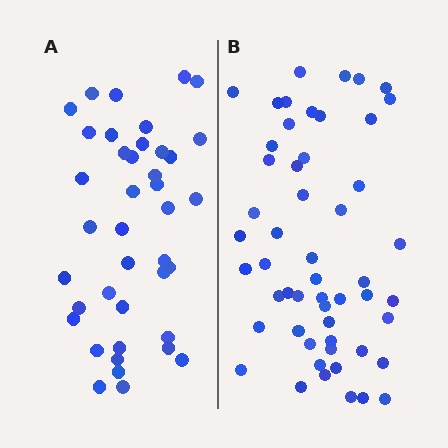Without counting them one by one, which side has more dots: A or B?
Region B (the right region) has more dots.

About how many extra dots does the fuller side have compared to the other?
Region B has approximately 15 more dots than region A.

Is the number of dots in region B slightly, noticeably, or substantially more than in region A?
Region B has noticeably more, but not dramatically so. The ratio is roughly 1.3 to 1.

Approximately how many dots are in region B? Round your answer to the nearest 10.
About 50 dots. (The exact count is 53, which rounds to 50.)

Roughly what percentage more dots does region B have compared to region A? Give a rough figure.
About 30% more.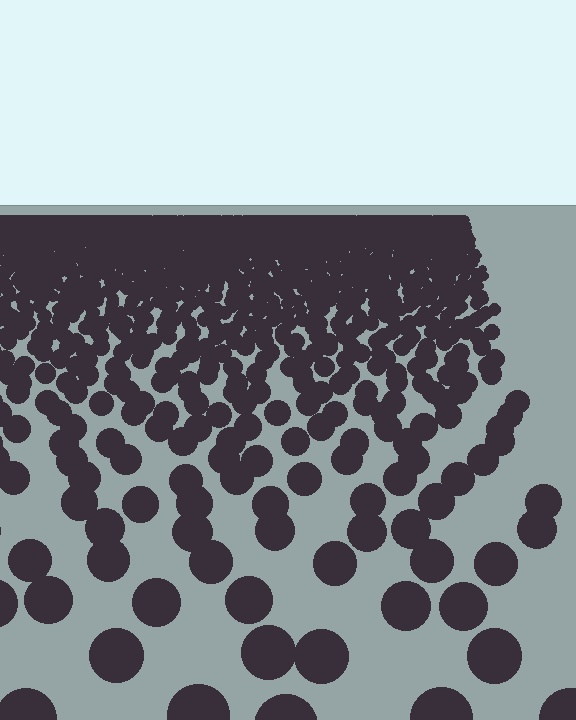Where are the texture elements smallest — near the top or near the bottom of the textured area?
Near the top.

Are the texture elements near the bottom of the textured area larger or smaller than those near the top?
Larger. Near the bottom, elements are closer to the viewer and appear at a bigger on-screen size.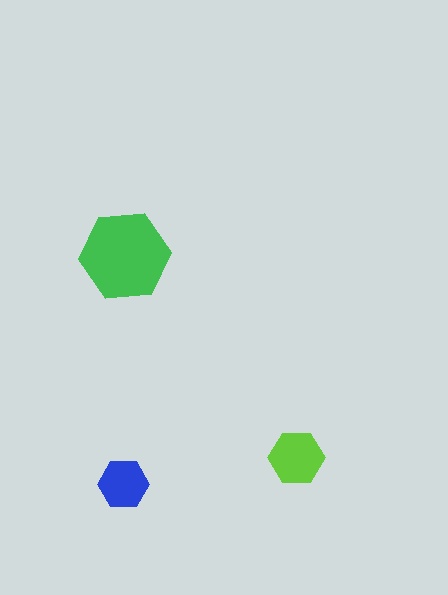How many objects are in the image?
There are 3 objects in the image.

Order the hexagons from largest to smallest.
the green one, the lime one, the blue one.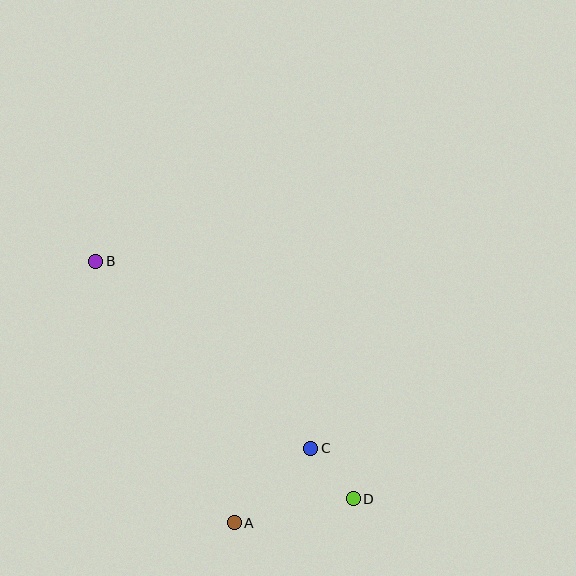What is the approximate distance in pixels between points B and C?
The distance between B and C is approximately 285 pixels.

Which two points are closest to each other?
Points C and D are closest to each other.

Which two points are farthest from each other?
Points B and D are farthest from each other.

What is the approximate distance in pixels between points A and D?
The distance between A and D is approximately 122 pixels.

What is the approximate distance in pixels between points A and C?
The distance between A and C is approximately 107 pixels.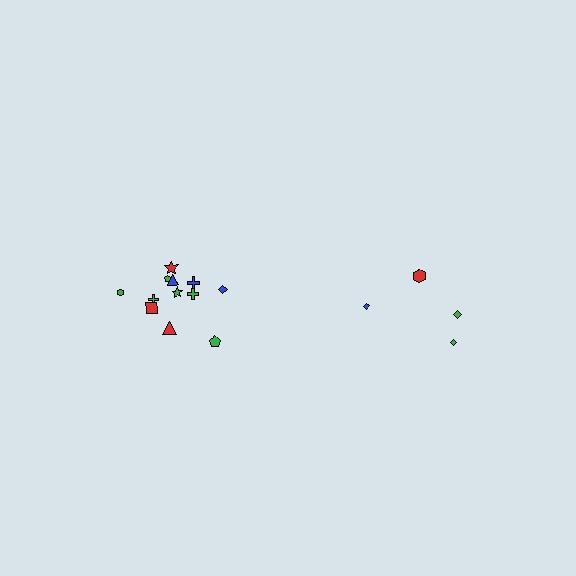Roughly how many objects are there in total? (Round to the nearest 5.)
Roughly 15 objects in total.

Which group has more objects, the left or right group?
The left group.